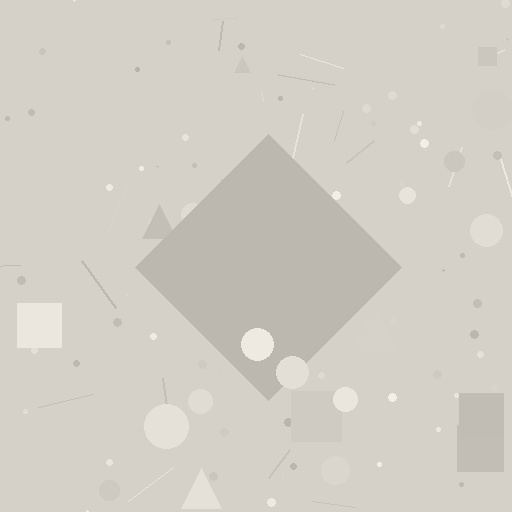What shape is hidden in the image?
A diamond is hidden in the image.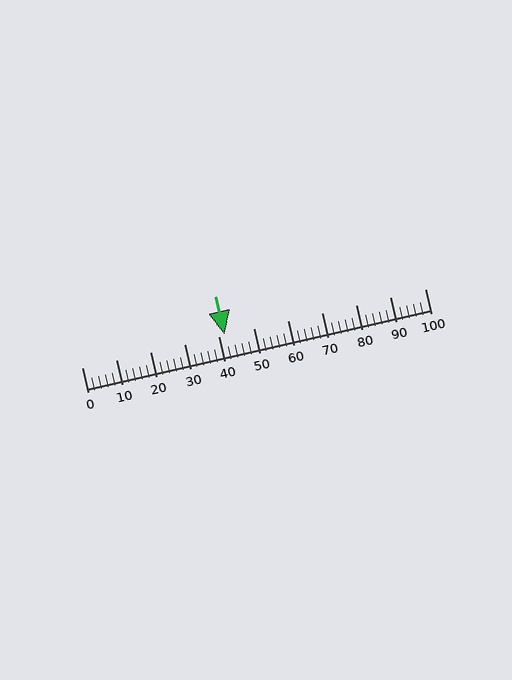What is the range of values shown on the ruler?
The ruler shows values from 0 to 100.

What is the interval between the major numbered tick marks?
The major tick marks are spaced 10 units apart.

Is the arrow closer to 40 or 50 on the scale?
The arrow is closer to 40.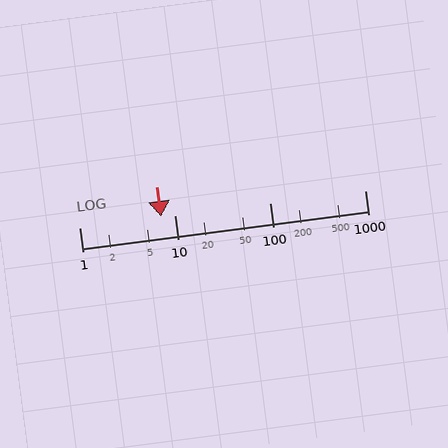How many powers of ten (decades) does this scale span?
The scale spans 3 decades, from 1 to 1000.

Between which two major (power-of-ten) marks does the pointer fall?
The pointer is between 1 and 10.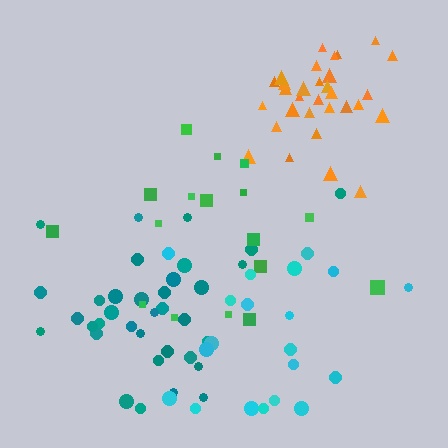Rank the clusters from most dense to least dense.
orange, teal, cyan, green.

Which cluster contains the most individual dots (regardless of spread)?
Teal (35).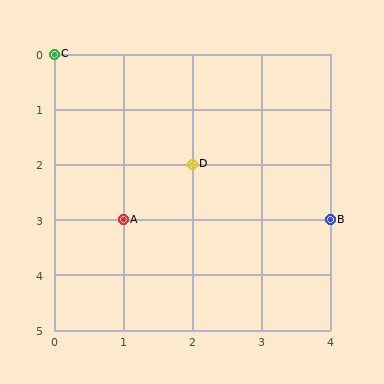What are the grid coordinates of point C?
Point C is at grid coordinates (0, 0).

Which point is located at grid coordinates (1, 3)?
Point A is at (1, 3).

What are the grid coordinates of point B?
Point B is at grid coordinates (4, 3).